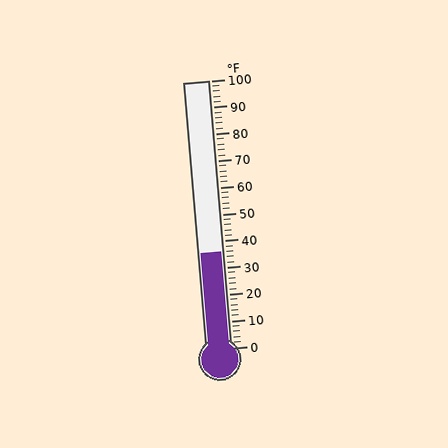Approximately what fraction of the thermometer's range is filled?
The thermometer is filled to approximately 35% of its range.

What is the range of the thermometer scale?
The thermometer scale ranges from 0°F to 100°F.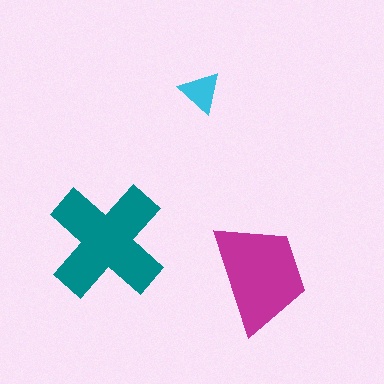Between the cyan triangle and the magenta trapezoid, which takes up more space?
The magenta trapezoid.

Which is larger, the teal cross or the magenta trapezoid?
The teal cross.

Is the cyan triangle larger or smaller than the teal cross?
Smaller.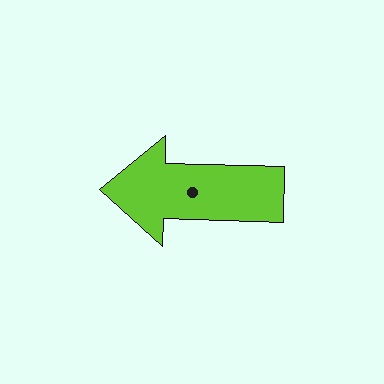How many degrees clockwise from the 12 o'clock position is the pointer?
Approximately 271 degrees.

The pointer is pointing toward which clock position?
Roughly 9 o'clock.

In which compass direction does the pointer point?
West.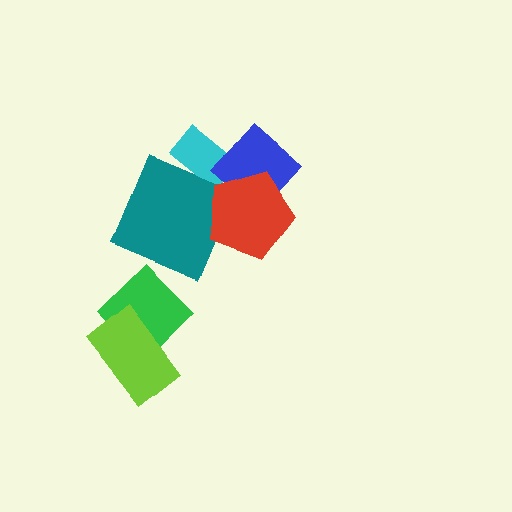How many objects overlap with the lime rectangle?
1 object overlaps with the lime rectangle.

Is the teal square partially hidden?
Yes, it is partially covered by another shape.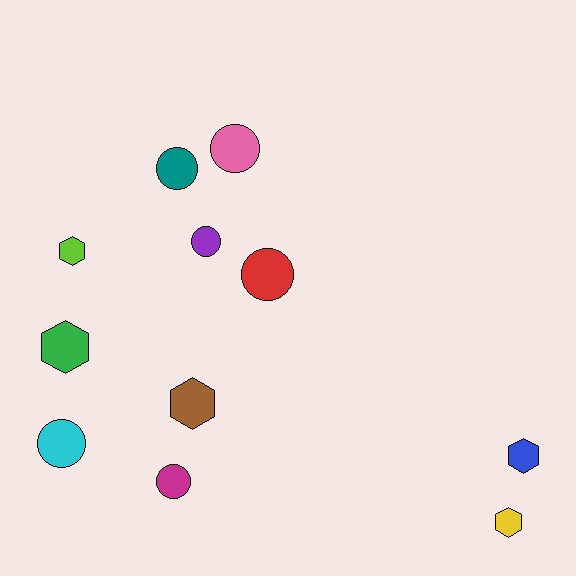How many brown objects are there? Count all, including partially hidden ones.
There is 1 brown object.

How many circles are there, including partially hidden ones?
There are 6 circles.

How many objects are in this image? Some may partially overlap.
There are 11 objects.